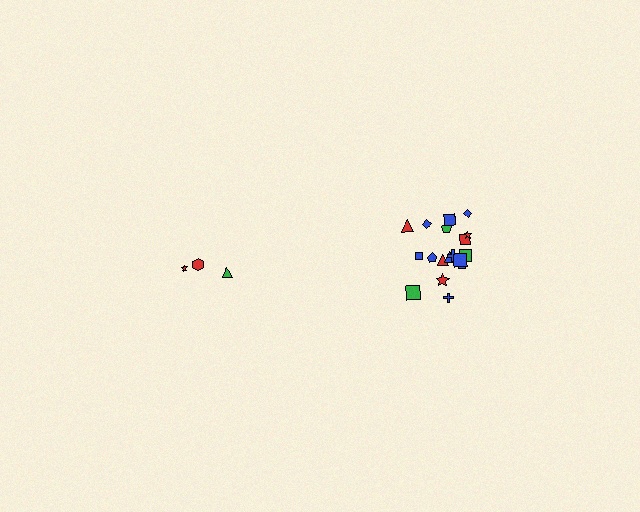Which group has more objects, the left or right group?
The right group.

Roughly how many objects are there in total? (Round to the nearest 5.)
Roughly 20 objects in total.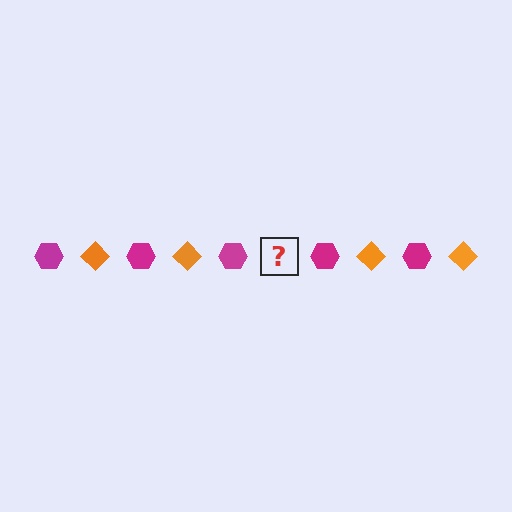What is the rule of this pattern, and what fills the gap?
The rule is that the pattern alternates between magenta hexagon and orange diamond. The gap should be filled with an orange diamond.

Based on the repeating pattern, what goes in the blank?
The blank should be an orange diamond.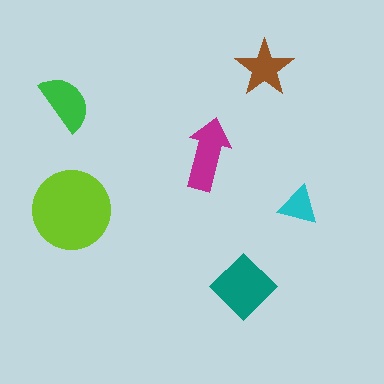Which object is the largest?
The lime circle.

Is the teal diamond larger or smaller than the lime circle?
Smaller.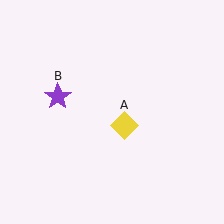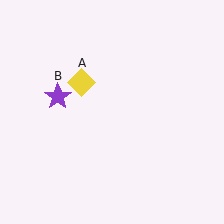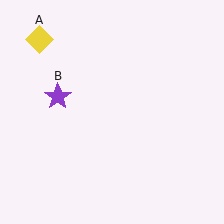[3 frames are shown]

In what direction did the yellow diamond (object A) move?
The yellow diamond (object A) moved up and to the left.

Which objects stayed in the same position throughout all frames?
Purple star (object B) remained stationary.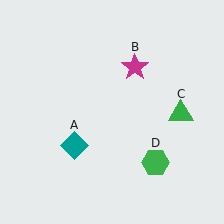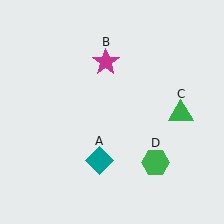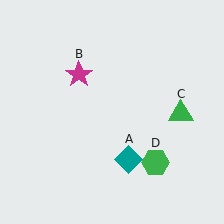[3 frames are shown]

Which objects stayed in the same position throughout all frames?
Green triangle (object C) and green hexagon (object D) remained stationary.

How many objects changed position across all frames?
2 objects changed position: teal diamond (object A), magenta star (object B).